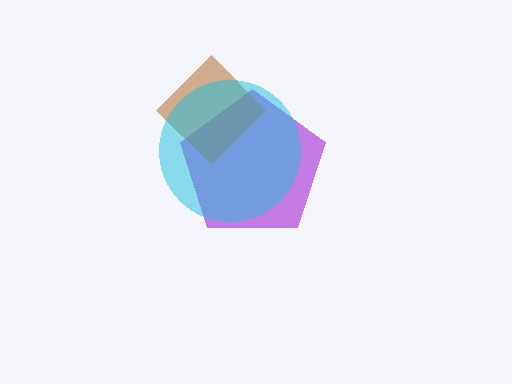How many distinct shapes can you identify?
There are 3 distinct shapes: a purple pentagon, a brown diamond, a cyan circle.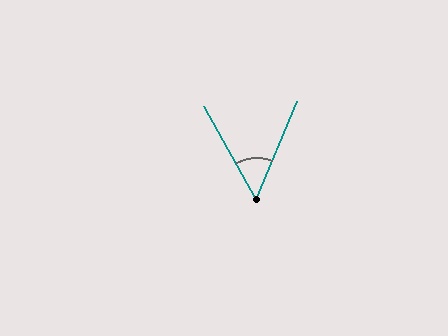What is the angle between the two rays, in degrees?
Approximately 52 degrees.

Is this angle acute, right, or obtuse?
It is acute.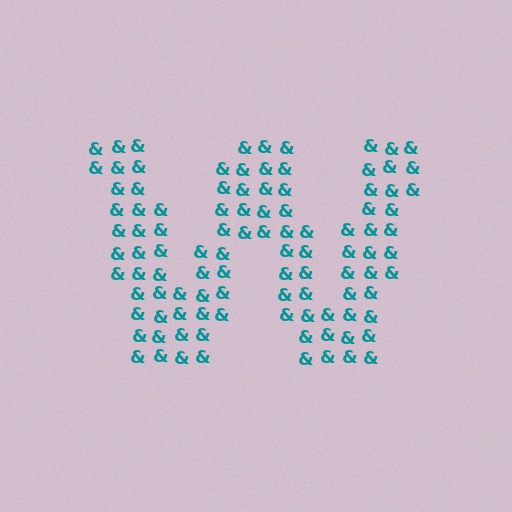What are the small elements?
The small elements are ampersands.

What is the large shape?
The large shape is the letter W.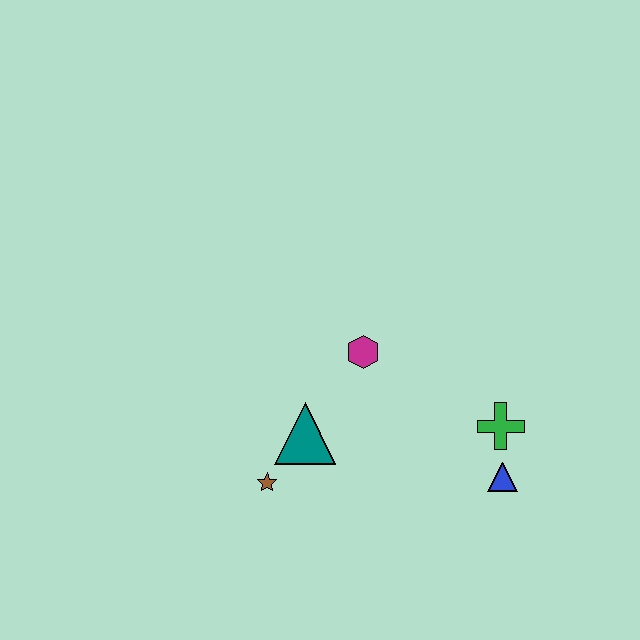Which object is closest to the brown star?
The teal triangle is closest to the brown star.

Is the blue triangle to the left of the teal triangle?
No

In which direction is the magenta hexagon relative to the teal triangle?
The magenta hexagon is above the teal triangle.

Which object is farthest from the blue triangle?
The brown star is farthest from the blue triangle.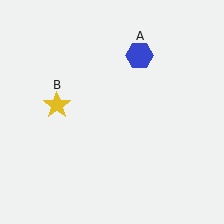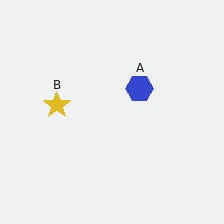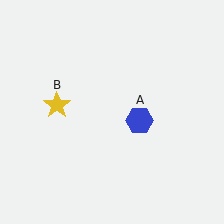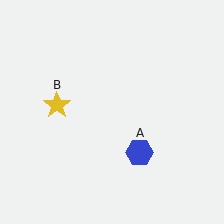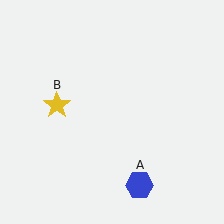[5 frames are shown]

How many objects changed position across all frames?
1 object changed position: blue hexagon (object A).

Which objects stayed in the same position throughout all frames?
Yellow star (object B) remained stationary.